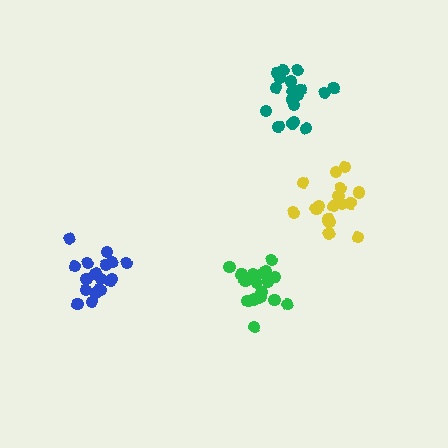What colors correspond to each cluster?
The clusters are colored: teal, green, blue, yellow.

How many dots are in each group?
Group 1: 20 dots, Group 2: 18 dots, Group 3: 19 dots, Group 4: 17 dots (74 total).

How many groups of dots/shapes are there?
There are 4 groups.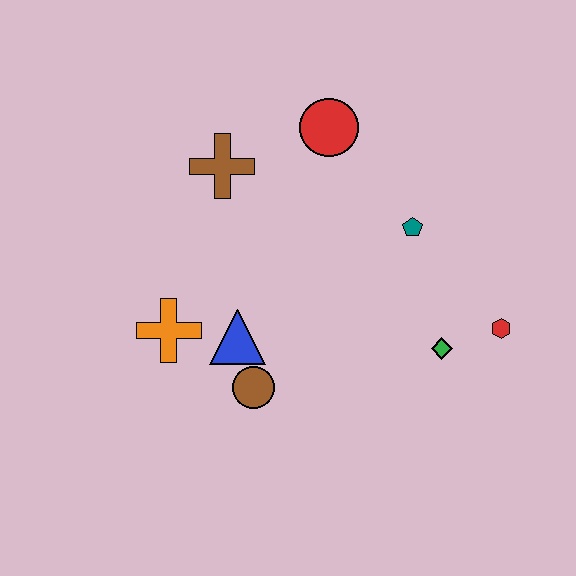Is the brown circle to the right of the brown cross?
Yes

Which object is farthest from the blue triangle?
The red hexagon is farthest from the blue triangle.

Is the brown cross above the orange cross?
Yes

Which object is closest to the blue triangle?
The brown circle is closest to the blue triangle.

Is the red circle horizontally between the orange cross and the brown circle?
No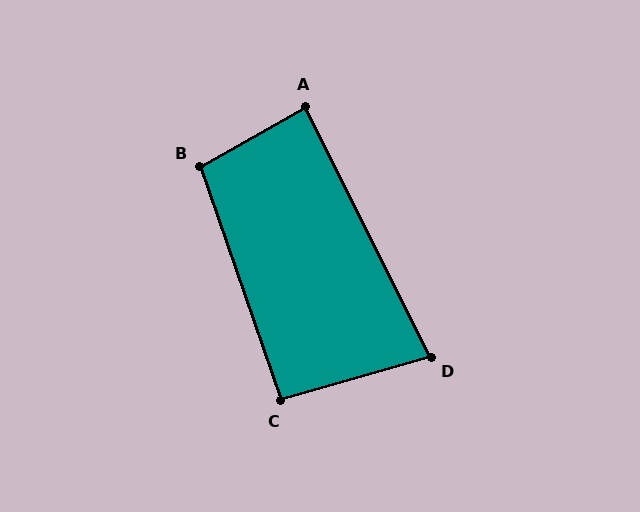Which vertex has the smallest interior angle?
D, at approximately 79 degrees.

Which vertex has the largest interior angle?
B, at approximately 101 degrees.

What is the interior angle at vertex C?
Approximately 93 degrees (approximately right).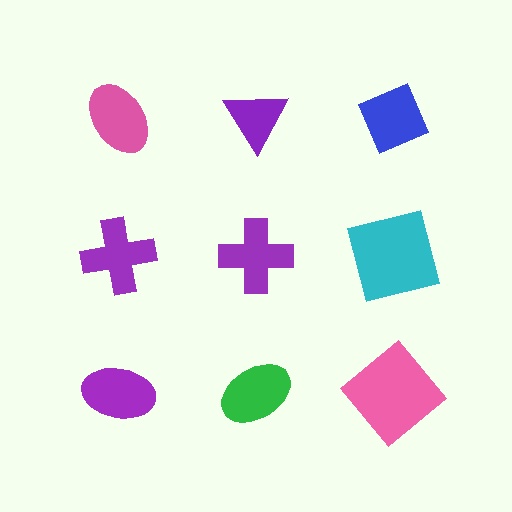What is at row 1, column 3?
A blue diamond.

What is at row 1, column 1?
A pink ellipse.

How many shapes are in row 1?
3 shapes.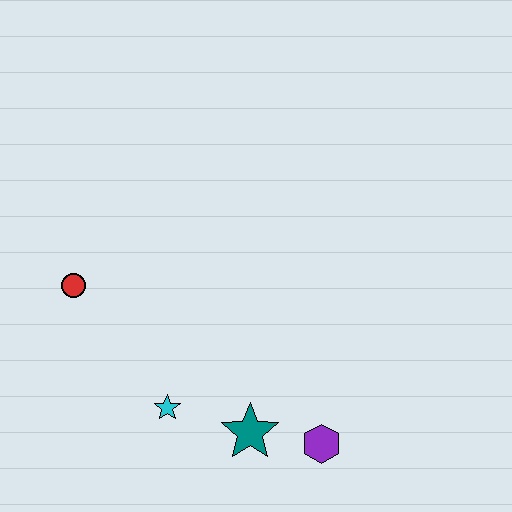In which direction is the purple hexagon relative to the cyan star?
The purple hexagon is to the right of the cyan star.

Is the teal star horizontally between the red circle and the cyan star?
No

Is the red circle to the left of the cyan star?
Yes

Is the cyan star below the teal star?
No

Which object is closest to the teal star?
The purple hexagon is closest to the teal star.